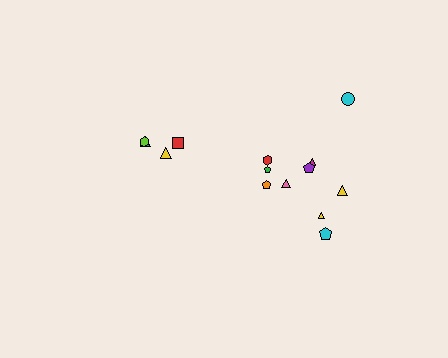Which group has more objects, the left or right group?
The right group.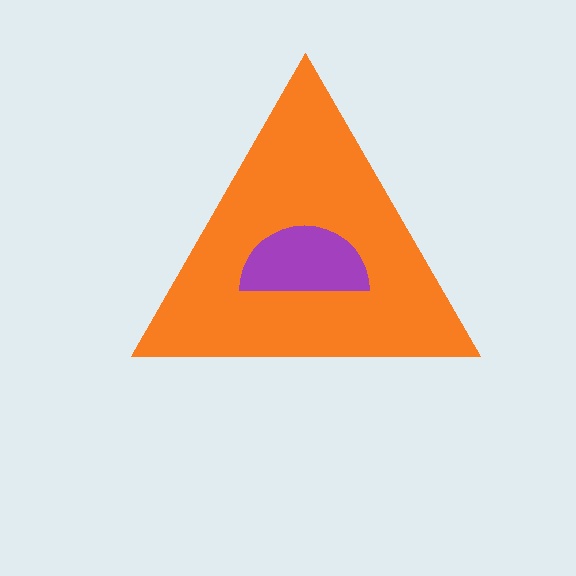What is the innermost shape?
The purple semicircle.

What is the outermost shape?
The orange triangle.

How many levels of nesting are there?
2.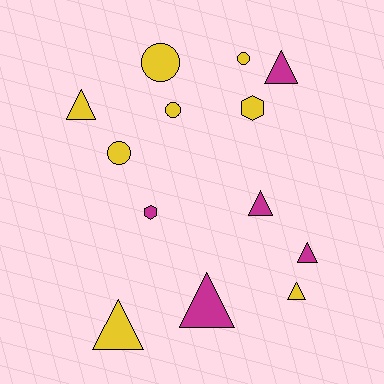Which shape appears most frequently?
Triangle, with 7 objects.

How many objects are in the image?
There are 13 objects.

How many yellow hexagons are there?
There is 1 yellow hexagon.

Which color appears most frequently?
Yellow, with 8 objects.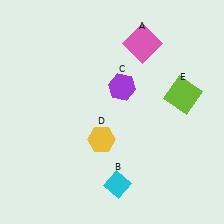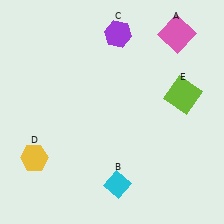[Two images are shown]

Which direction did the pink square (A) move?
The pink square (A) moved right.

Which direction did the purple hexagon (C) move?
The purple hexagon (C) moved up.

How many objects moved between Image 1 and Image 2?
3 objects moved between the two images.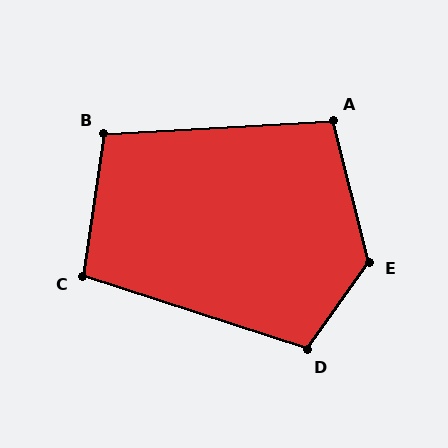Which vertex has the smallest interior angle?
C, at approximately 100 degrees.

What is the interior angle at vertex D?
Approximately 108 degrees (obtuse).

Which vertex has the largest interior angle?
E, at approximately 130 degrees.